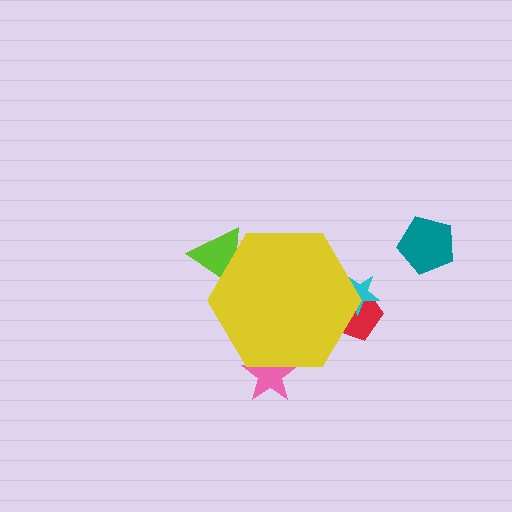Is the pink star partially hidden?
Yes, the pink star is partially hidden behind the yellow hexagon.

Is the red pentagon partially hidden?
Yes, the red pentagon is partially hidden behind the yellow hexagon.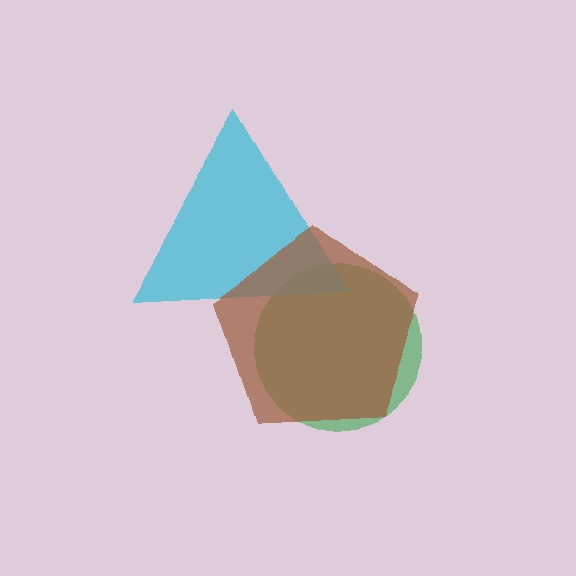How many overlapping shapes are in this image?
There are 3 overlapping shapes in the image.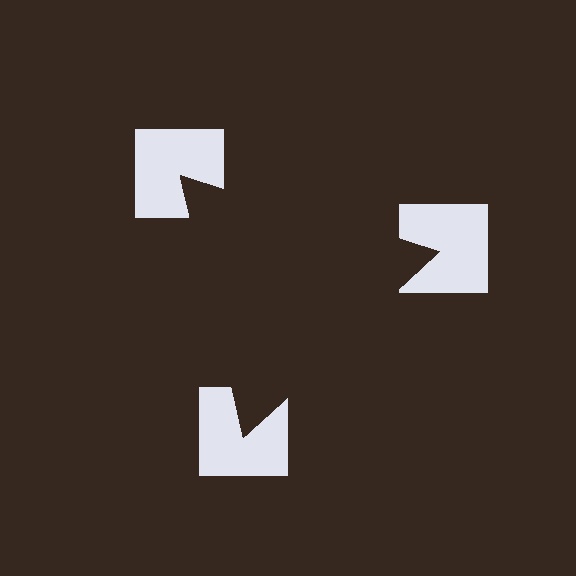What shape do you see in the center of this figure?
An illusory triangle — its edges are inferred from the aligned wedge cuts in the notched squares, not physically drawn.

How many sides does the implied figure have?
3 sides.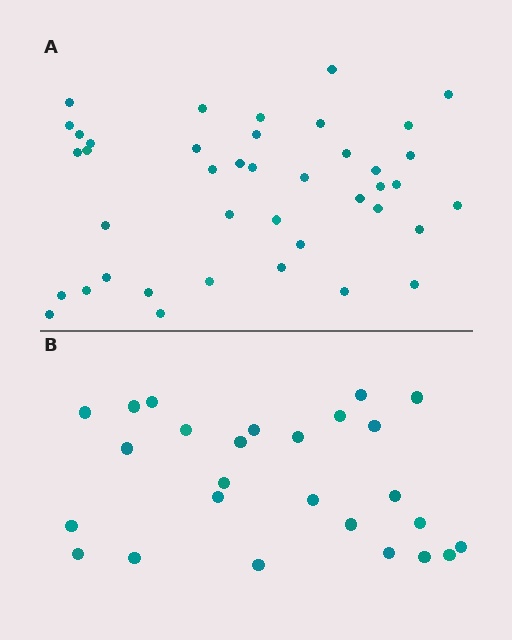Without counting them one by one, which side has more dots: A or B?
Region A (the top region) has more dots.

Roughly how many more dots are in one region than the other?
Region A has approximately 15 more dots than region B.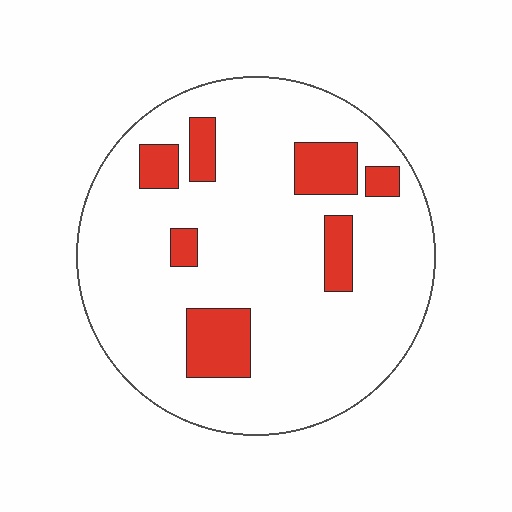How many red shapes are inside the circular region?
7.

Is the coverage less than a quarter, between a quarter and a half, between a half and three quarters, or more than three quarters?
Less than a quarter.